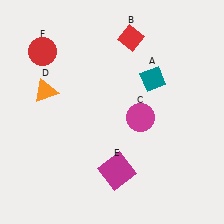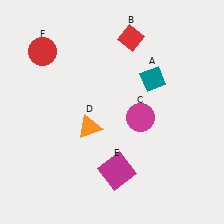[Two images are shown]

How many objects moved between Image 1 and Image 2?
1 object moved between the two images.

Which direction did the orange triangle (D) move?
The orange triangle (D) moved right.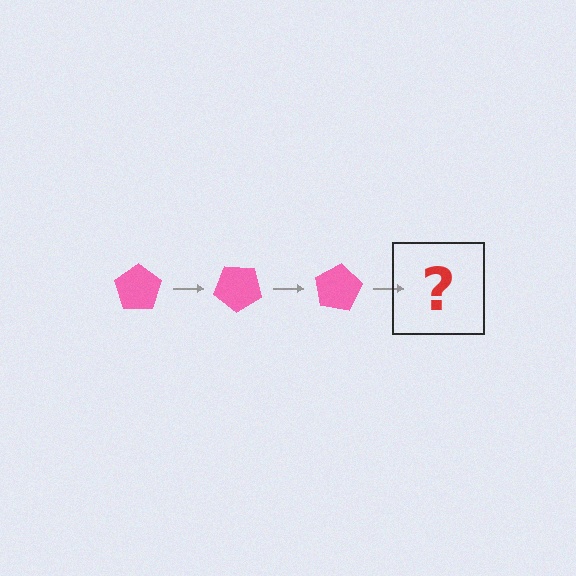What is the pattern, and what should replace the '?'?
The pattern is that the pentagon rotates 40 degrees each step. The '?' should be a pink pentagon rotated 120 degrees.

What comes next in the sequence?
The next element should be a pink pentagon rotated 120 degrees.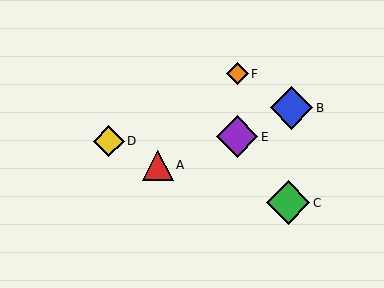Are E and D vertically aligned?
No, E is at x≈237 and D is at x≈109.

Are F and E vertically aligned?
Yes, both are at x≈237.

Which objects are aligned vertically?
Objects E, F are aligned vertically.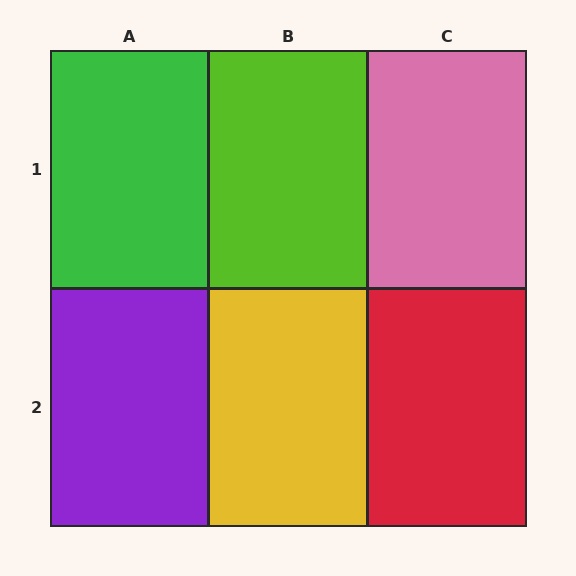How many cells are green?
1 cell is green.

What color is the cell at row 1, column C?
Pink.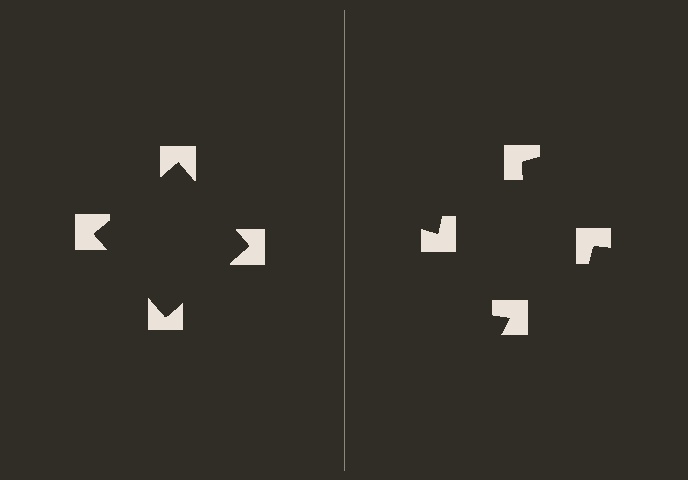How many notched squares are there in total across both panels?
8 — 4 on each side.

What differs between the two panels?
The notched squares are positioned identically on both sides; only the wedge orientations differ. On the left they align to a square; on the right they are misaligned.